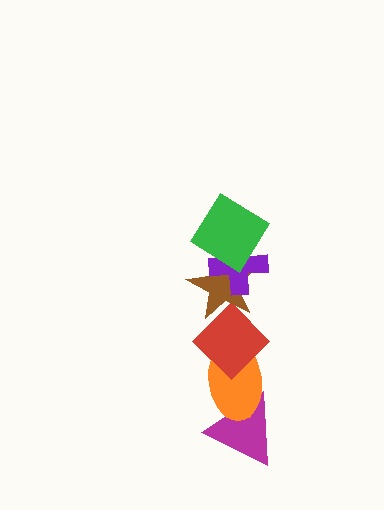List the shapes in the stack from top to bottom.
From top to bottom: the green diamond, the purple cross, the brown star, the red diamond, the orange ellipse, the magenta triangle.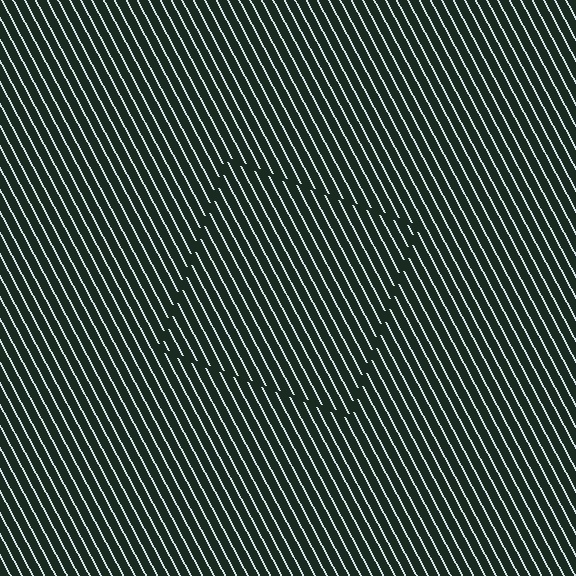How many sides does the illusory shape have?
4 sides — the line-ends trace a square.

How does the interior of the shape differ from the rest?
The interior of the shape contains the same grating, shifted by half a period — the contour is defined by the phase discontinuity where line-ends from the inner and outer gratings abut.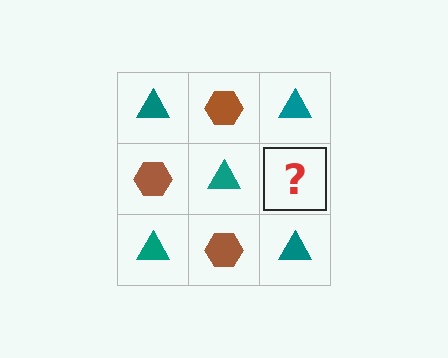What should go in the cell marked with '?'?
The missing cell should contain a brown hexagon.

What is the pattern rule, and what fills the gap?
The rule is that it alternates teal triangle and brown hexagon in a checkerboard pattern. The gap should be filled with a brown hexagon.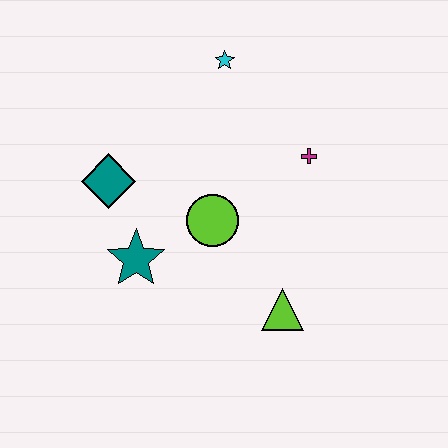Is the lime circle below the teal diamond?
Yes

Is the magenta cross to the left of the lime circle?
No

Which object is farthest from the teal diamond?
The lime triangle is farthest from the teal diamond.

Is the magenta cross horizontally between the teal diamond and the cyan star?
No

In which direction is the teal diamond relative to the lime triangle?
The teal diamond is to the left of the lime triangle.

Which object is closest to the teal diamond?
The teal star is closest to the teal diamond.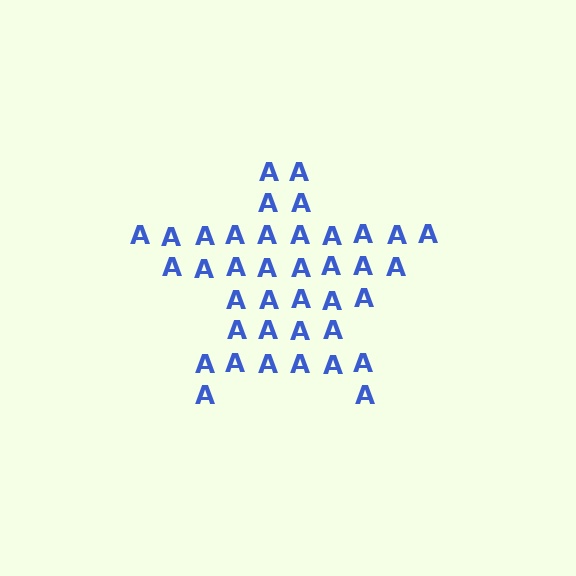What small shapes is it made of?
It is made of small letter A's.